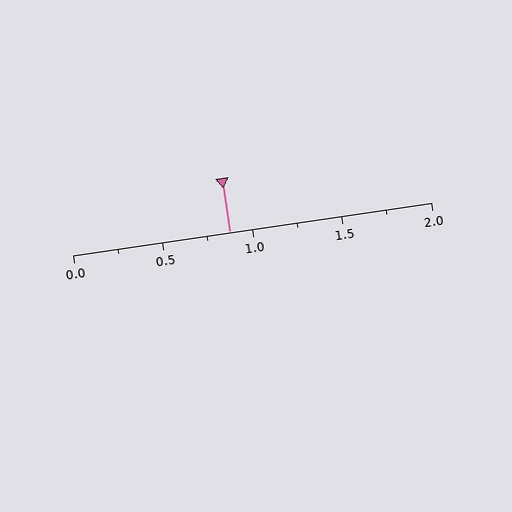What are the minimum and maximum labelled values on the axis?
The axis runs from 0.0 to 2.0.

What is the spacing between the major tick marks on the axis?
The major ticks are spaced 0.5 apart.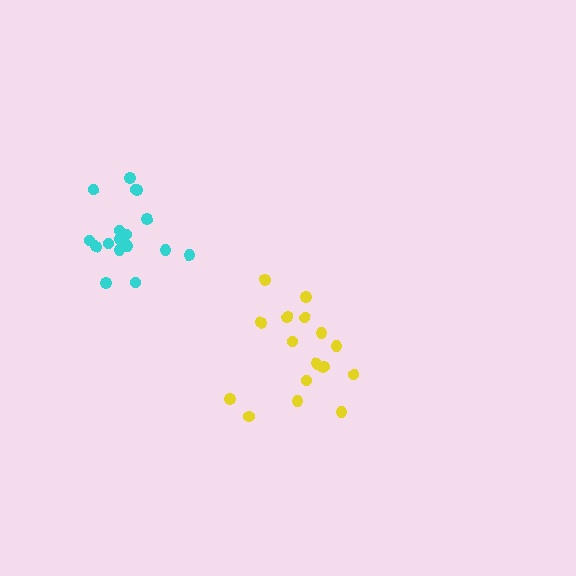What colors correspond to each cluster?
The clusters are colored: yellow, cyan.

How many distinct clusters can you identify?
There are 2 distinct clusters.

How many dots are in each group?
Group 1: 16 dots, Group 2: 17 dots (33 total).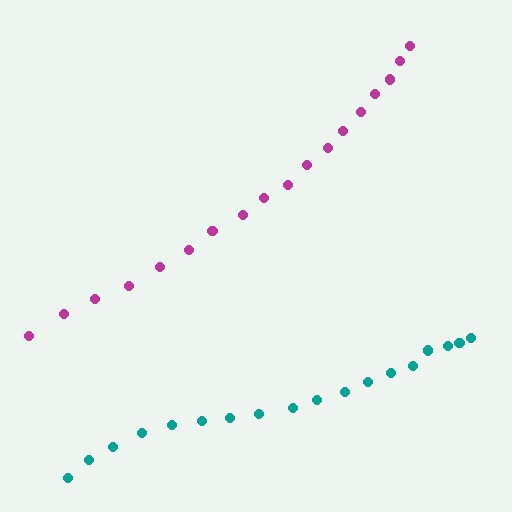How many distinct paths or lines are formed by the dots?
There are 2 distinct paths.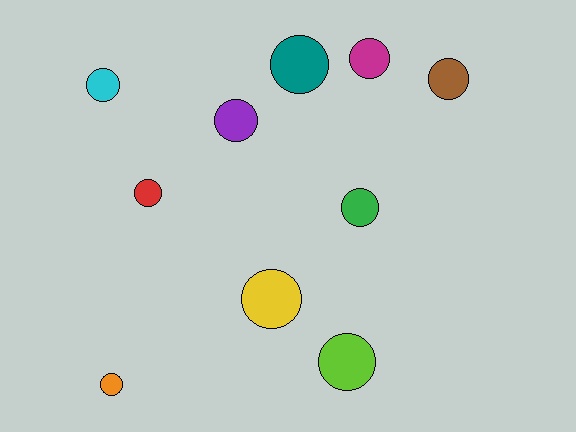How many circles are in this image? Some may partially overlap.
There are 10 circles.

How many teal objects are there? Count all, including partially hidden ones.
There is 1 teal object.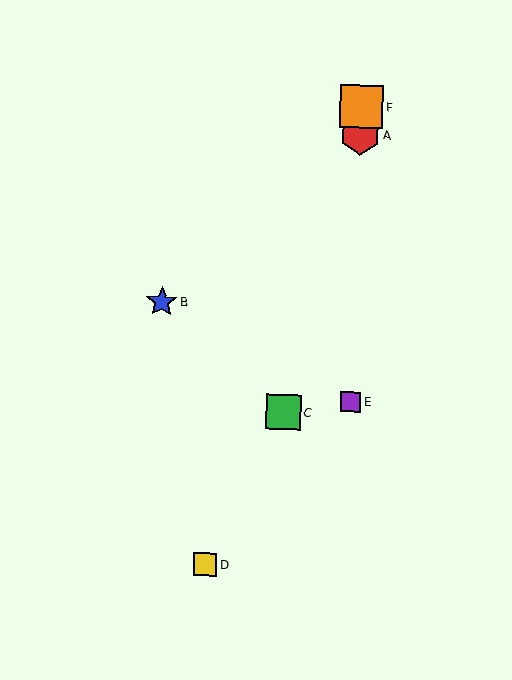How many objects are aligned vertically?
3 objects (A, E, F) are aligned vertically.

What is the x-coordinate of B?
Object B is at x≈162.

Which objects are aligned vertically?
Objects A, E, F are aligned vertically.